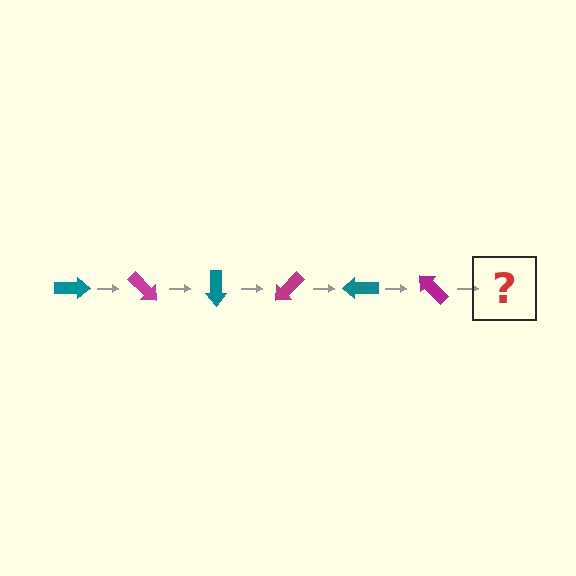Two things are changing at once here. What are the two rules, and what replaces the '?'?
The two rules are that it rotates 45 degrees each step and the color cycles through teal and magenta. The '?' should be a teal arrow, rotated 270 degrees from the start.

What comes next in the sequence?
The next element should be a teal arrow, rotated 270 degrees from the start.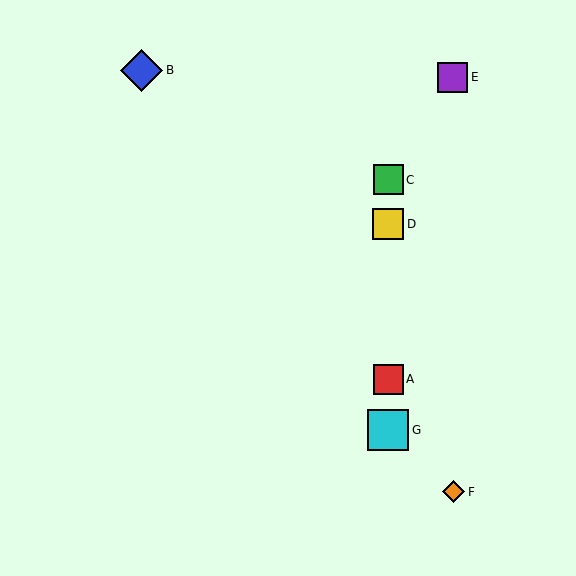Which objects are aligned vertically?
Objects A, C, D, G are aligned vertically.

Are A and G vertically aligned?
Yes, both are at x≈388.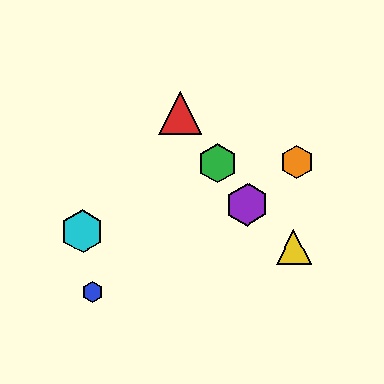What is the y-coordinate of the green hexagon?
The green hexagon is at y≈163.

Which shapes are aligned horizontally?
The green hexagon, the orange hexagon are aligned horizontally.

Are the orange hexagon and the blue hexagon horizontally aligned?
No, the orange hexagon is at y≈162 and the blue hexagon is at y≈292.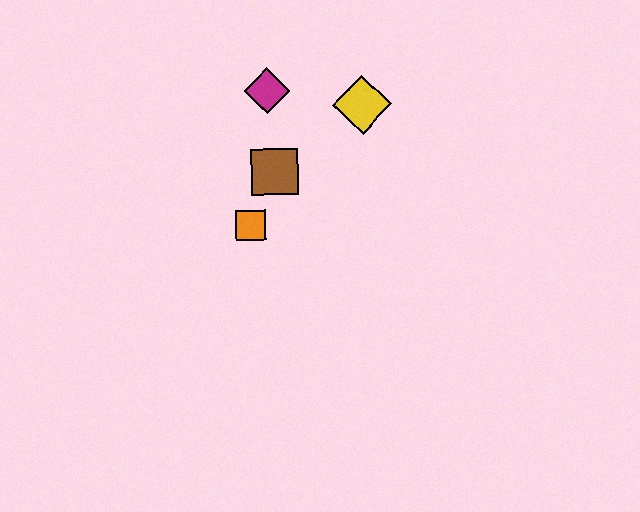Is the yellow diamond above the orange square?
Yes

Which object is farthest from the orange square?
The yellow diamond is farthest from the orange square.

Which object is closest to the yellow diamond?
The magenta diamond is closest to the yellow diamond.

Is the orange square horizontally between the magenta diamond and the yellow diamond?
No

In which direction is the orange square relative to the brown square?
The orange square is below the brown square.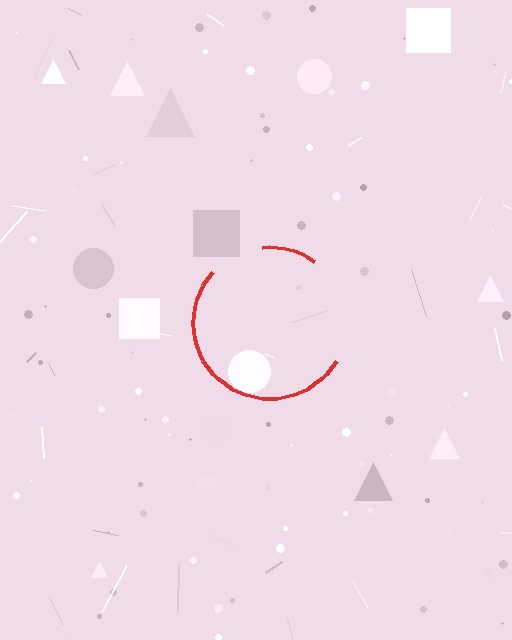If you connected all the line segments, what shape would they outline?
They would outline a circle.